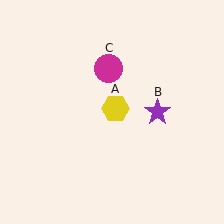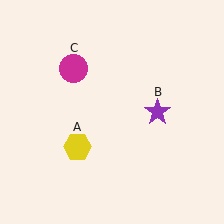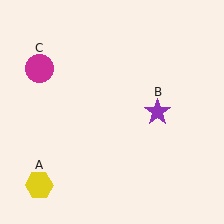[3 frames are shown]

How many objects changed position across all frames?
2 objects changed position: yellow hexagon (object A), magenta circle (object C).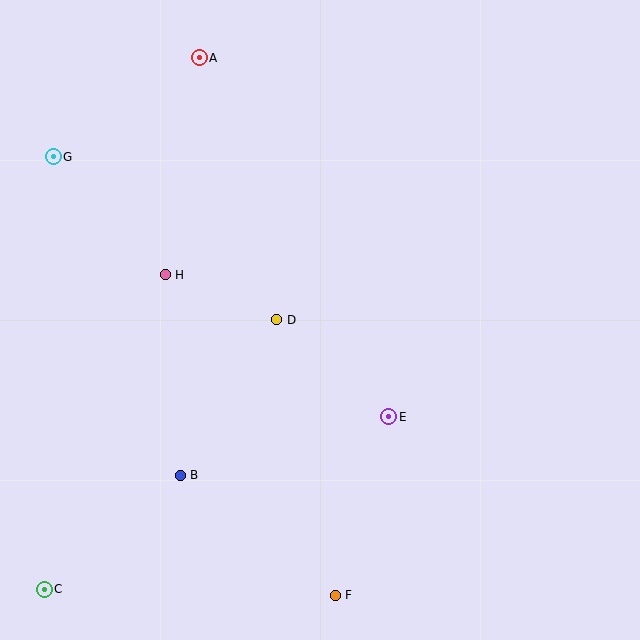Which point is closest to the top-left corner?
Point G is closest to the top-left corner.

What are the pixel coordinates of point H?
Point H is at (165, 275).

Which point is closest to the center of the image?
Point D at (277, 320) is closest to the center.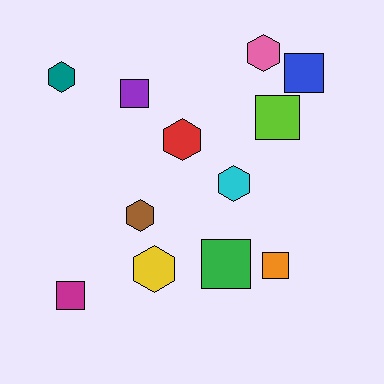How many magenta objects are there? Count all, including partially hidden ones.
There is 1 magenta object.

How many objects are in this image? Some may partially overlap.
There are 12 objects.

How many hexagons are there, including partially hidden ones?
There are 6 hexagons.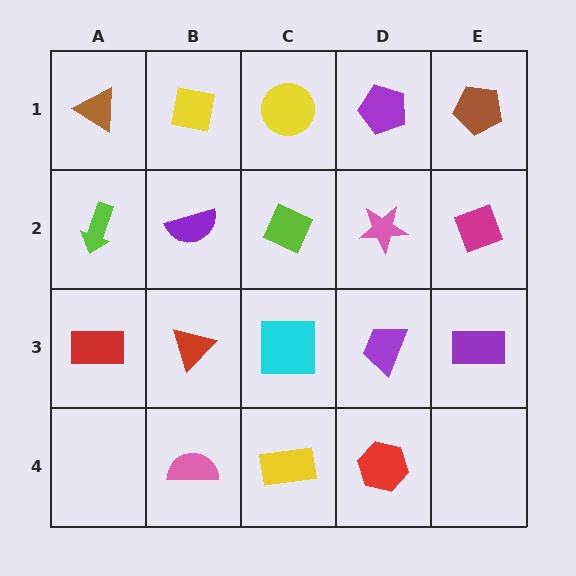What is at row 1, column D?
A purple pentagon.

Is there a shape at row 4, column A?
No, that cell is empty.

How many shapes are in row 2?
5 shapes.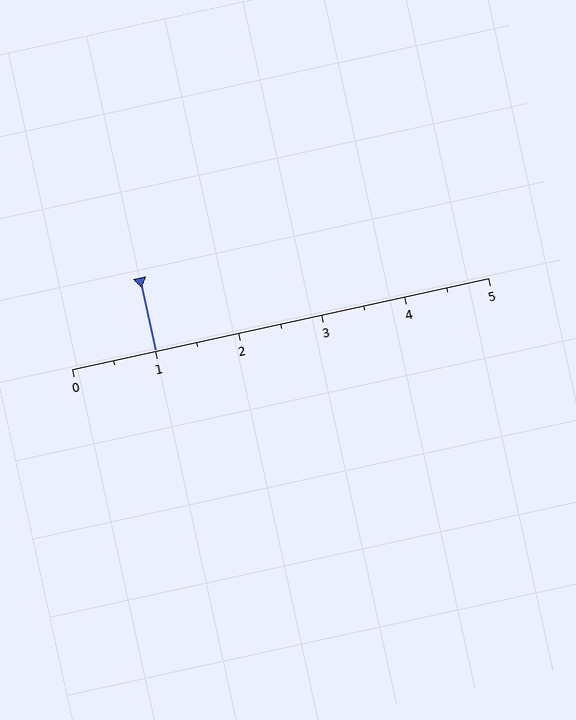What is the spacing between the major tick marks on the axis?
The major ticks are spaced 1 apart.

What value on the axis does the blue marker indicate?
The marker indicates approximately 1.